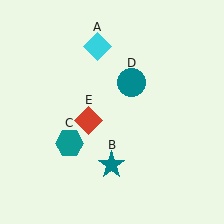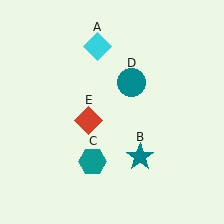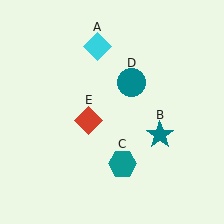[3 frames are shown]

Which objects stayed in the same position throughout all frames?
Cyan diamond (object A) and teal circle (object D) and red diamond (object E) remained stationary.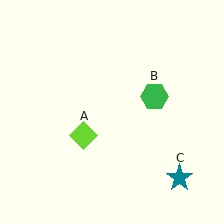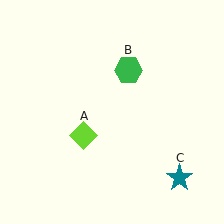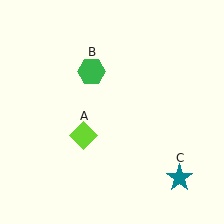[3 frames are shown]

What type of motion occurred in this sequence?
The green hexagon (object B) rotated counterclockwise around the center of the scene.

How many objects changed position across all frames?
1 object changed position: green hexagon (object B).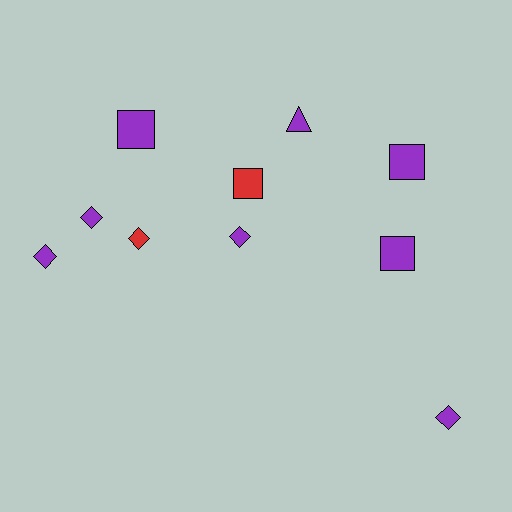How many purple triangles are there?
There is 1 purple triangle.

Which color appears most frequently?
Purple, with 8 objects.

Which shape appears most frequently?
Diamond, with 5 objects.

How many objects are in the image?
There are 10 objects.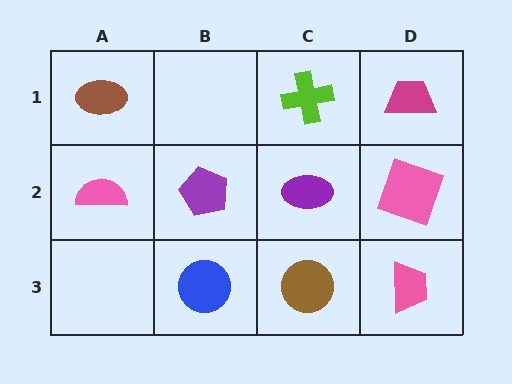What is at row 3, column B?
A blue circle.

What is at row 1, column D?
A magenta trapezoid.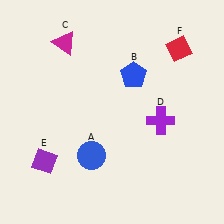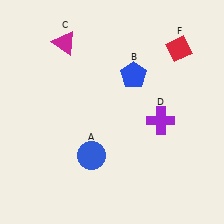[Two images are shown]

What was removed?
The purple diamond (E) was removed in Image 2.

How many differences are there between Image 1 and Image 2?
There is 1 difference between the two images.